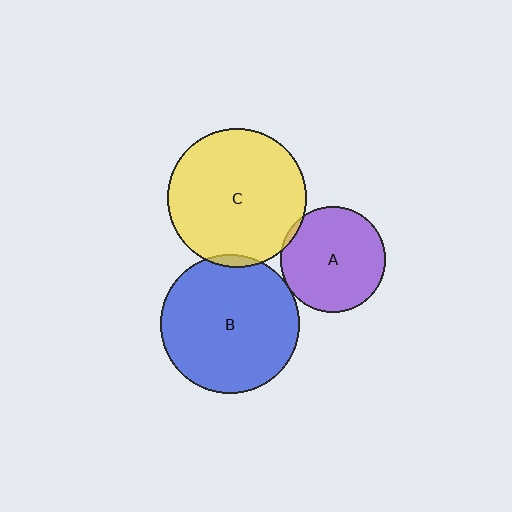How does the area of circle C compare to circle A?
Approximately 1.7 times.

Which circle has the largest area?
Circle C (yellow).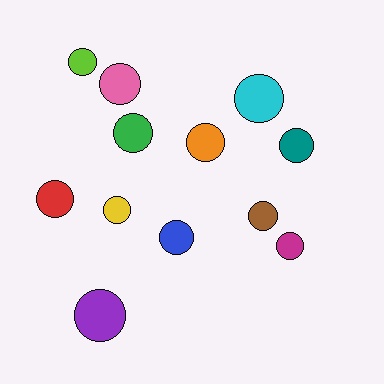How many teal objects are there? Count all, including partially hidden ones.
There is 1 teal object.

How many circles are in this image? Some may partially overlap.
There are 12 circles.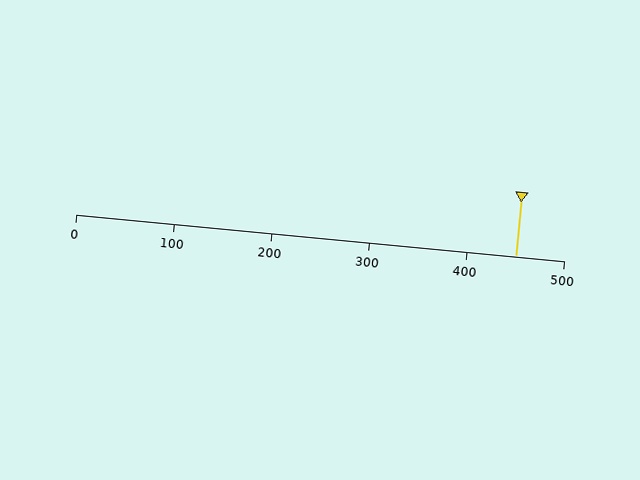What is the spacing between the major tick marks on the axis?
The major ticks are spaced 100 apart.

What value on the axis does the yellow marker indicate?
The marker indicates approximately 450.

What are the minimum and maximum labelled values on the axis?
The axis runs from 0 to 500.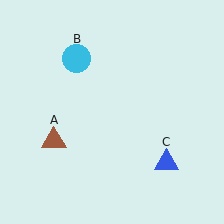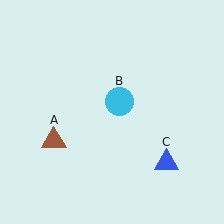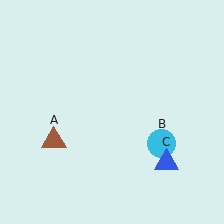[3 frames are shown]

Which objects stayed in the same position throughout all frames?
Brown triangle (object A) and blue triangle (object C) remained stationary.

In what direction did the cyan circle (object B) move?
The cyan circle (object B) moved down and to the right.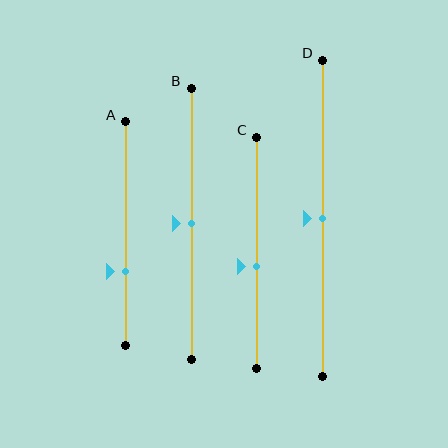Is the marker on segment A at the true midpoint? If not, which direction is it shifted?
No, the marker on segment A is shifted downward by about 17% of the segment length.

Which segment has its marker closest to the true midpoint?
Segment B has its marker closest to the true midpoint.